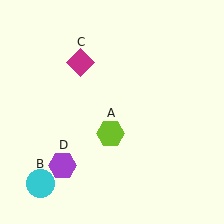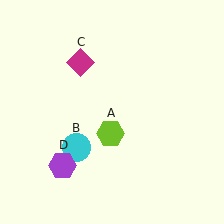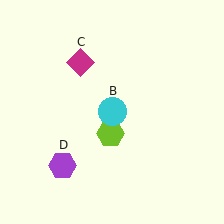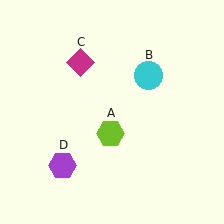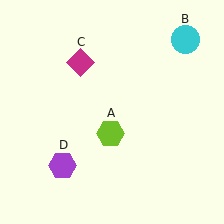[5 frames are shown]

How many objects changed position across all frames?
1 object changed position: cyan circle (object B).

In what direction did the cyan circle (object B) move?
The cyan circle (object B) moved up and to the right.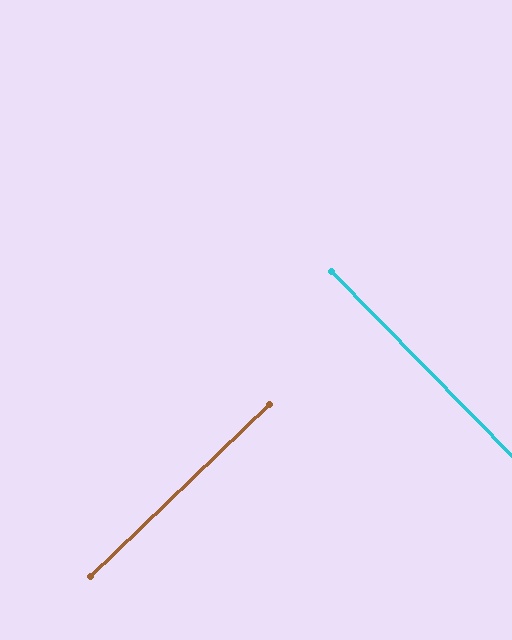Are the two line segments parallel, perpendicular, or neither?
Perpendicular — they meet at approximately 89°.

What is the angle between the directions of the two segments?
Approximately 89 degrees.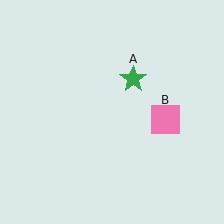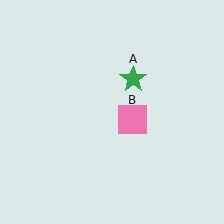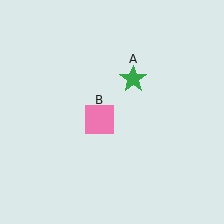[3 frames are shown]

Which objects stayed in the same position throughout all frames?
Green star (object A) remained stationary.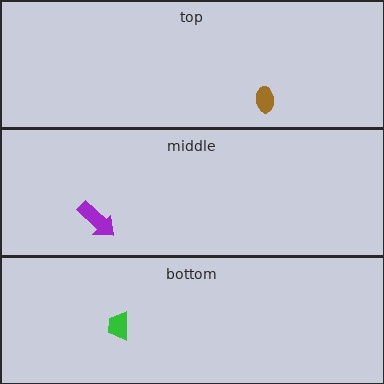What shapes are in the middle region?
The purple arrow.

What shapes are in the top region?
The brown ellipse.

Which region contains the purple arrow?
The middle region.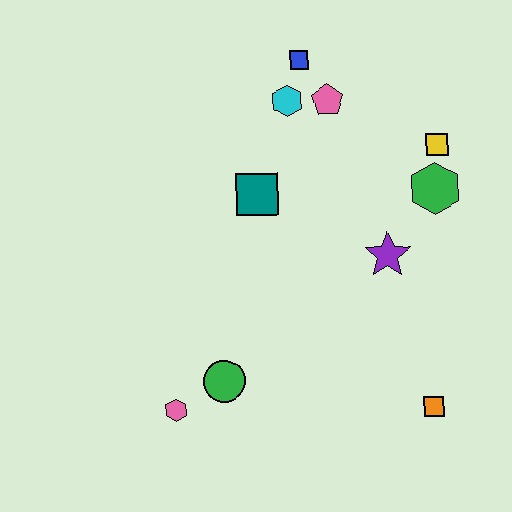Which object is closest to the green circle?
The pink hexagon is closest to the green circle.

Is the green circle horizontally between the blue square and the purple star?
No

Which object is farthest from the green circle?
The blue square is farthest from the green circle.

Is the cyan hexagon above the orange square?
Yes